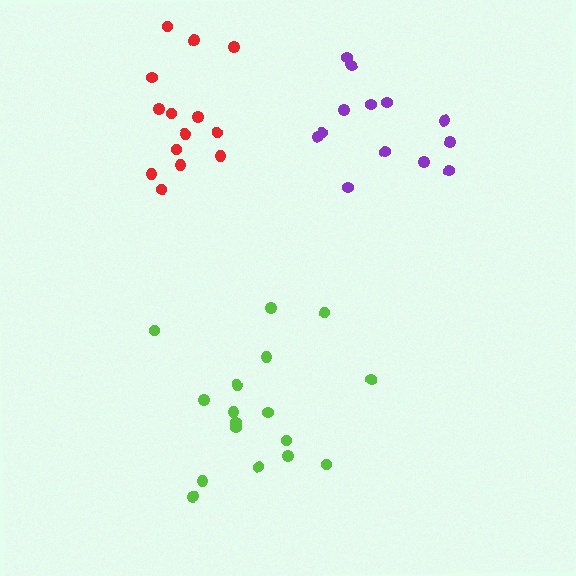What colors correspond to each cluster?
The clusters are colored: purple, lime, red.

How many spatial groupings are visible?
There are 3 spatial groupings.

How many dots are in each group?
Group 1: 13 dots, Group 2: 17 dots, Group 3: 14 dots (44 total).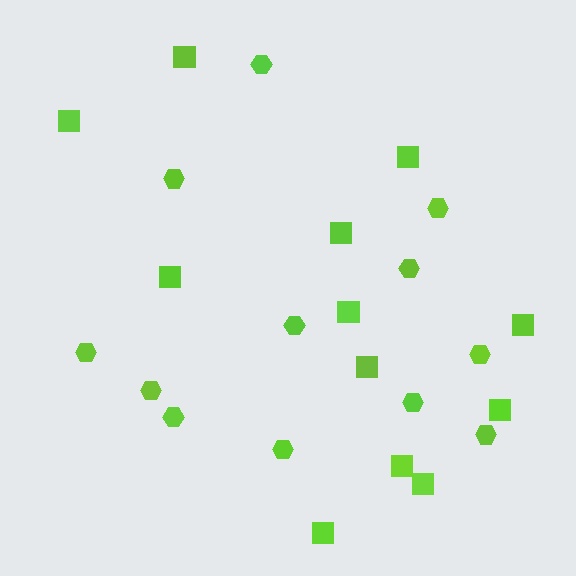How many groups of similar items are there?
There are 2 groups: one group of squares (12) and one group of hexagons (12).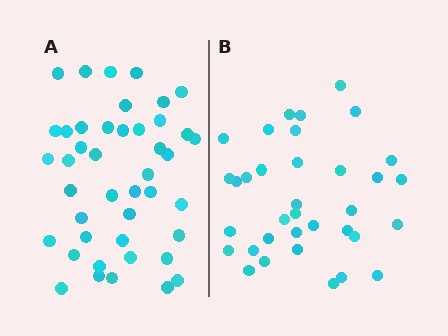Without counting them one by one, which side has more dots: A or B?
Region A (the left region) has more dots.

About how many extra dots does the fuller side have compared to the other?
Region A has roughly 8 or so more dots than region B.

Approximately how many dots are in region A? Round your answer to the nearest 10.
About 40 dots. (The exact count is 43, which rounds to 40.)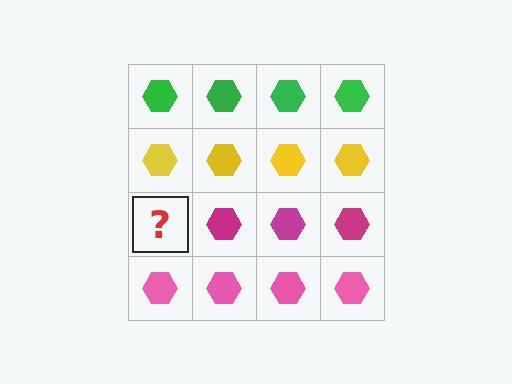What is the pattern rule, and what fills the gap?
The rule is that each row has a consistent color. The gap should be filled with a magenta hexagon.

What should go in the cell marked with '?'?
The missing cell should contain a magenta hexagon.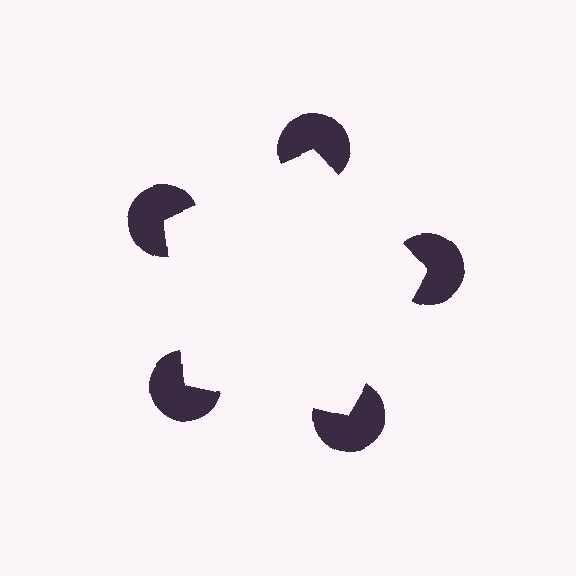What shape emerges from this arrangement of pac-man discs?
An illusory pentagon — its edges are inferred from the aligned wedge cuts in the pac-man discs, not physically drawn.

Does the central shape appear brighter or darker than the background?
It typically appears slightly brighter than the background, even though no actual brightness change is drawn.